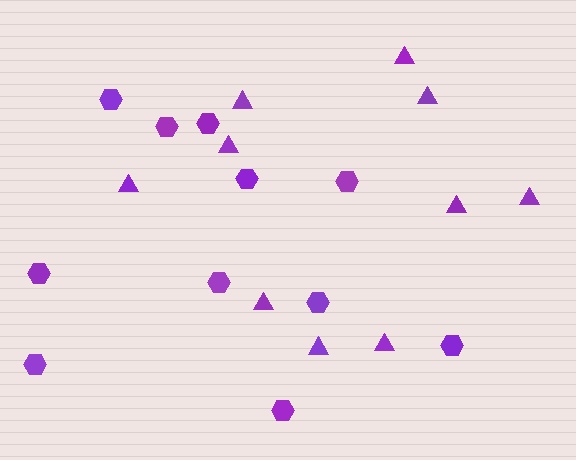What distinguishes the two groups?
There are 2 groups: one group of hexagons (11) and one group of triangles (10).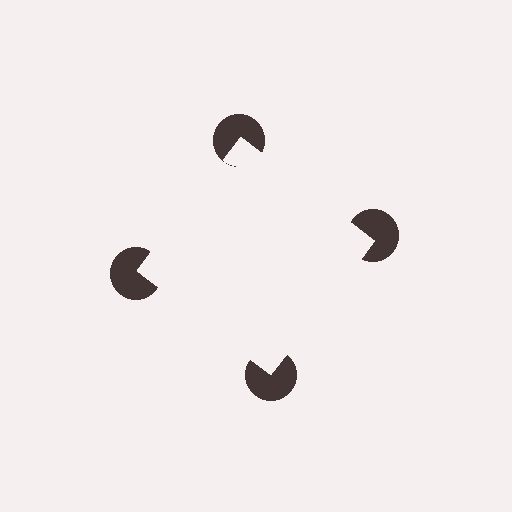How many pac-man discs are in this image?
There are 4 — one at each vertex of the illusory square.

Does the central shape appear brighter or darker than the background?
It typically appears slightly brighter than the background, even though no actual brightness change is drawn.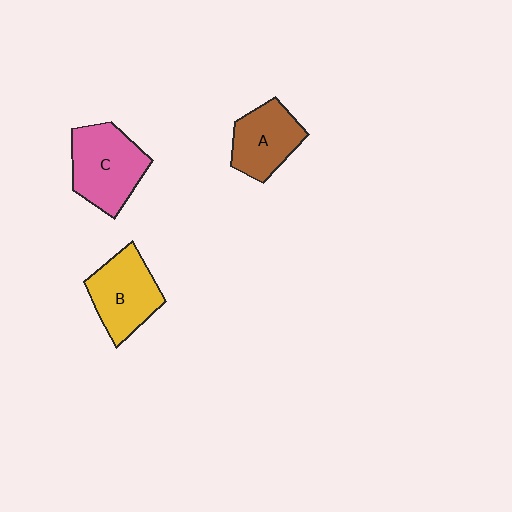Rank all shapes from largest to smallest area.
From largest to smallest: C (pink), B (yellow), A (brown).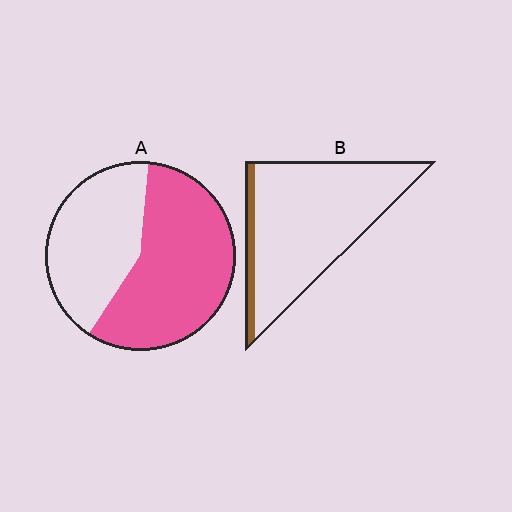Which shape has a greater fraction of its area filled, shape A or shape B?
Shape A.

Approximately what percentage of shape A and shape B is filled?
A is approximately 60% and B is approximately 10%.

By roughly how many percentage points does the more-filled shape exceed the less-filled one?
By roughly 50 percentage points (A over B).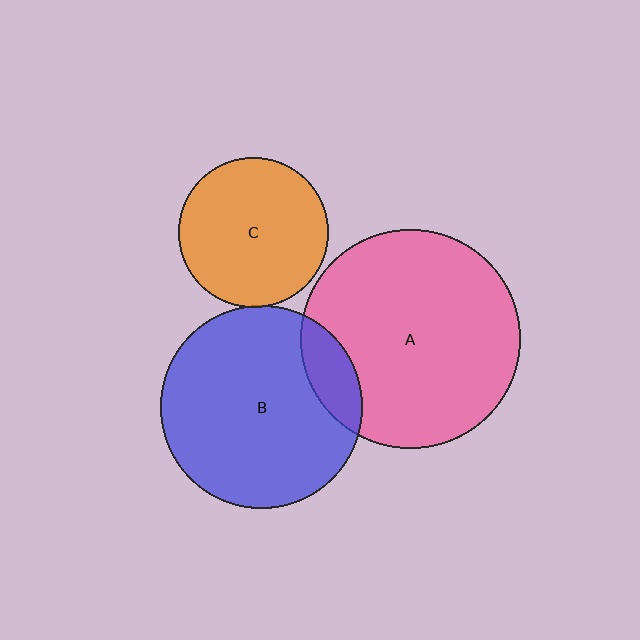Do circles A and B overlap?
Yes.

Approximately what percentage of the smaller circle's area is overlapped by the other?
Approximately 15%.